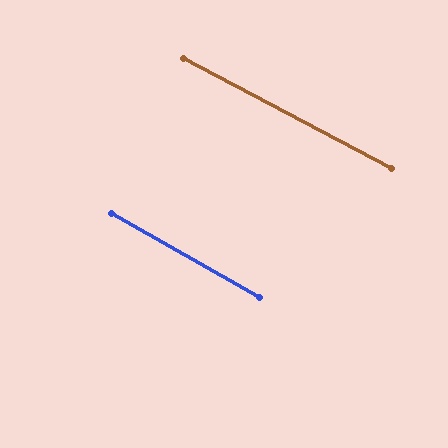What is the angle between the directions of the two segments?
Approximately 2 degrees.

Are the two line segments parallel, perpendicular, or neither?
Parallel — their directions differ by only 1.6°.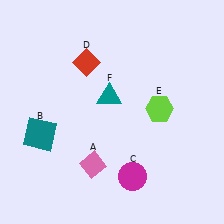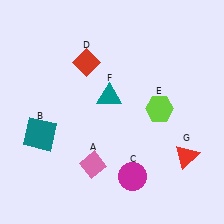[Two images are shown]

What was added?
A red triangle (G) was added in Image 2.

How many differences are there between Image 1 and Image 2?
There is 1 difference between the two images.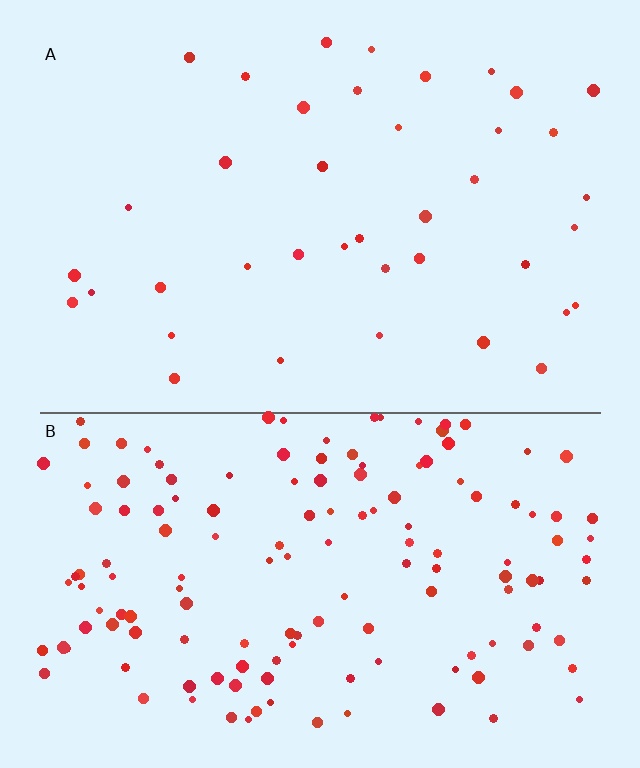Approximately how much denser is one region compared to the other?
Approximately 3.7× — region B over region A.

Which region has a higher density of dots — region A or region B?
B (the bottom).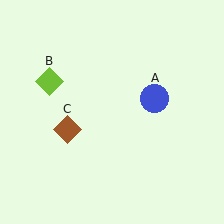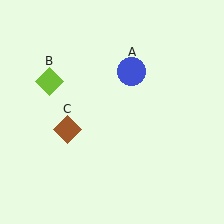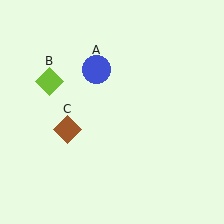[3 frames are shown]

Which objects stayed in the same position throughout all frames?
Lime diamond (object B) and brown diamond (object C) remained stationary.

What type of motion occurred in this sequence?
The blue circle (object A) rotated counterclockwise around the center of the scene.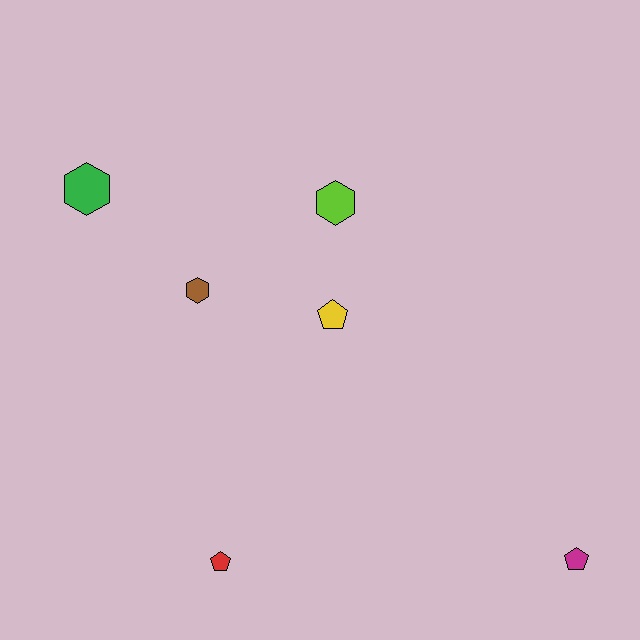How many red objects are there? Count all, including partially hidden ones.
There is 1 red object.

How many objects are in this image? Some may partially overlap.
There are 6 objects.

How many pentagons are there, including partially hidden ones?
There are 3 pentagons.